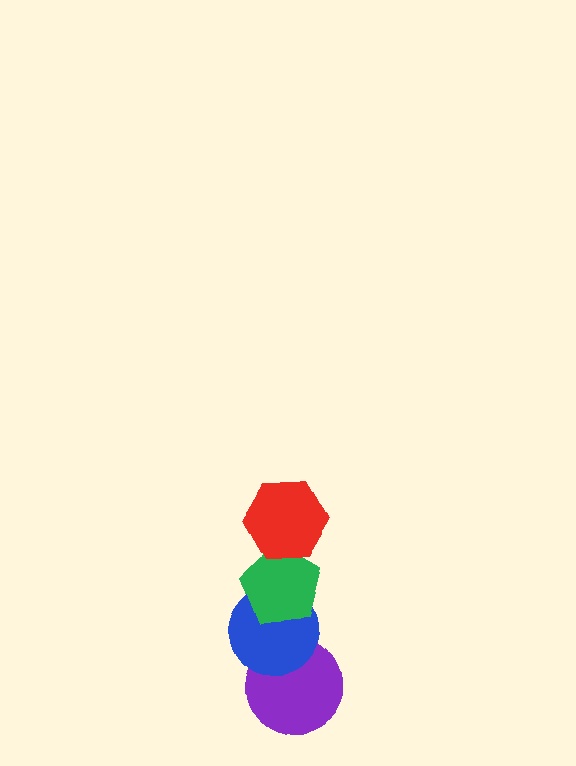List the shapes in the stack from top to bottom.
From top to bottom: the red hexagon, the green pentagon, the blue circle, the purple circle.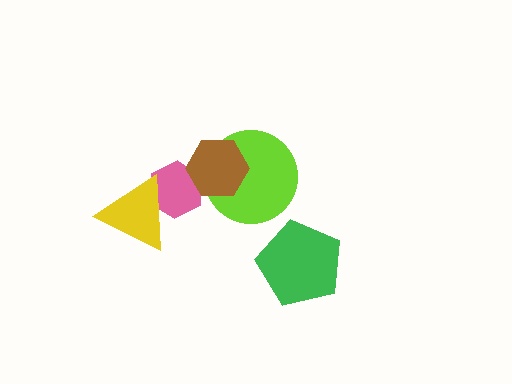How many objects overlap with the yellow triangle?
1 object overlaps with the yellow triangle.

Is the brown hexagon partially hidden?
No, no other shape covers it.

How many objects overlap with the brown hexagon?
2 objects overlap with the brown hexagon.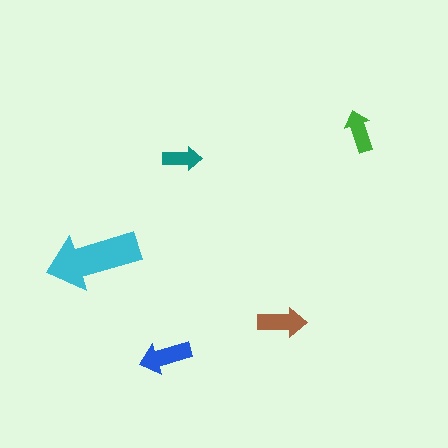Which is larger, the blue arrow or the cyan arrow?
The cyan one.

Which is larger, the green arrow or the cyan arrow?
The cyan one.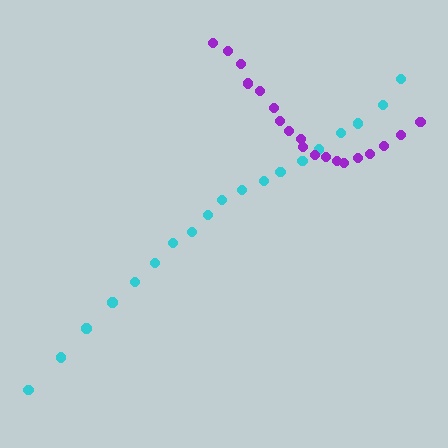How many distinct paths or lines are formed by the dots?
There are 2 distinct paths.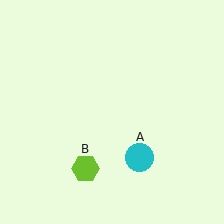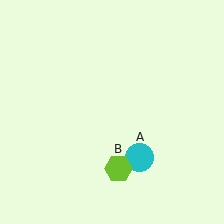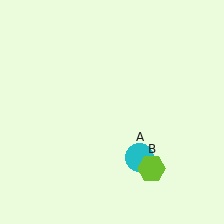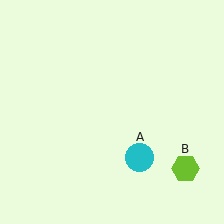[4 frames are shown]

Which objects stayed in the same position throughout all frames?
Cyan circle (object A) remained stationary.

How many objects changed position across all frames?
1 object changed position: lime hexagon (object B).